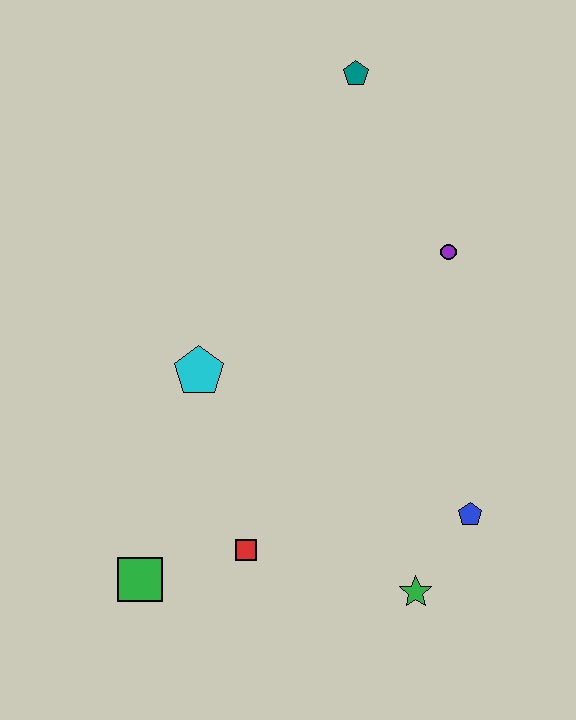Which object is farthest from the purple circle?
The green square is farthest from the purple circle.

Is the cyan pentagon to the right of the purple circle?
No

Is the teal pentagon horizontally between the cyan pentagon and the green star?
Yes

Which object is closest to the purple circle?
The teal pentagon is closest to the purple circle.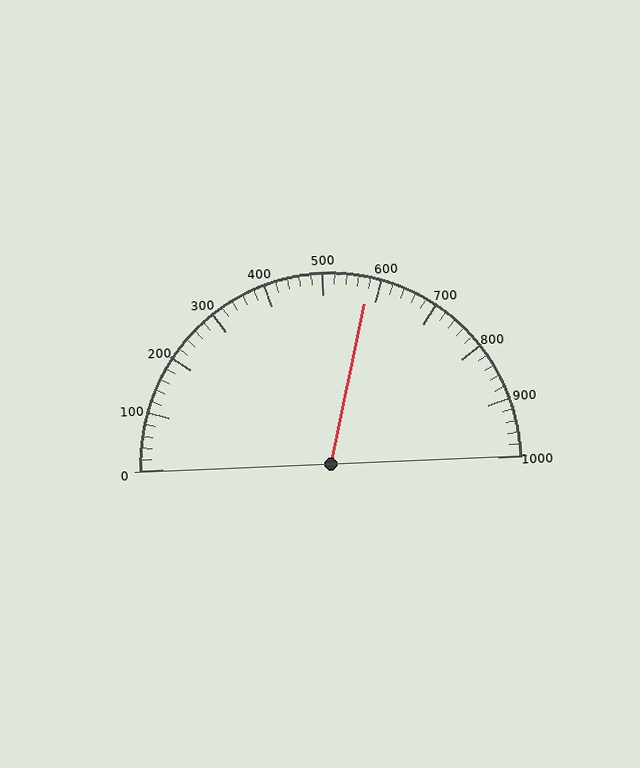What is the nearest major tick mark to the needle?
The nearest major tick mark is 600.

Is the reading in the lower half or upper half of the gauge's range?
The reading is in the upper half of the range (0 to 1000).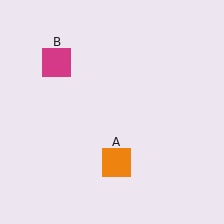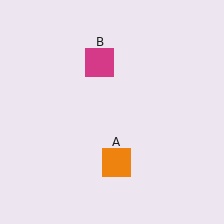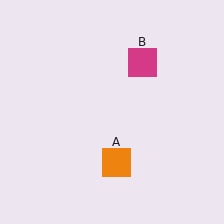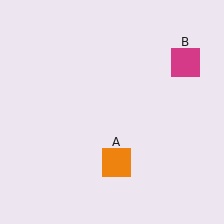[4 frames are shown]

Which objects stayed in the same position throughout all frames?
Orange square (object A) remained stationary.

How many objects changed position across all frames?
1 object changed position: magenta square (object B).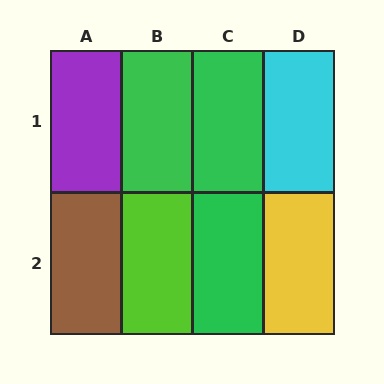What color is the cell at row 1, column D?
Cyan.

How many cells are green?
3 cells are green.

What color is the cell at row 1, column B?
Green.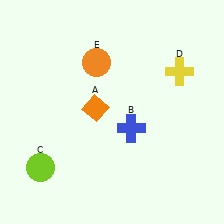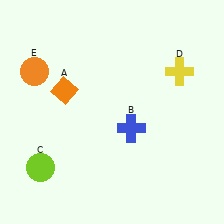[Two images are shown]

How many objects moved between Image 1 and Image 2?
2 objects moved between the two images.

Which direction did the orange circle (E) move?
The orange circle (E) moved left.